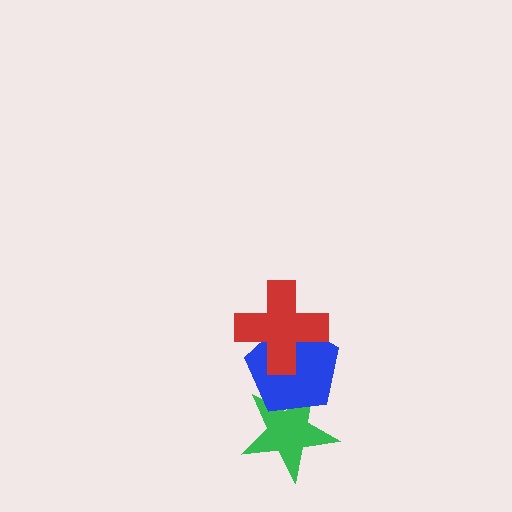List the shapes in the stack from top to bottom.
From top to bottom: the red cross, the blue pentagon, the green star.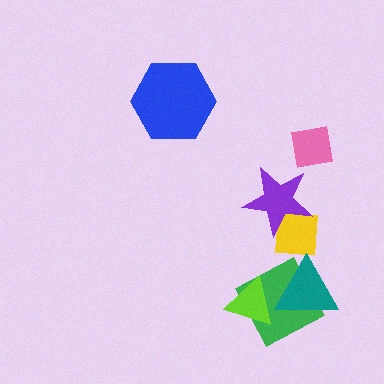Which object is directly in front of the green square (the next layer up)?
The lime triangle is directly in front of the green square.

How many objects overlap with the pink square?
0 objects overlap with the pink square.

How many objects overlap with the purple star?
1 object overlaps with the purple star.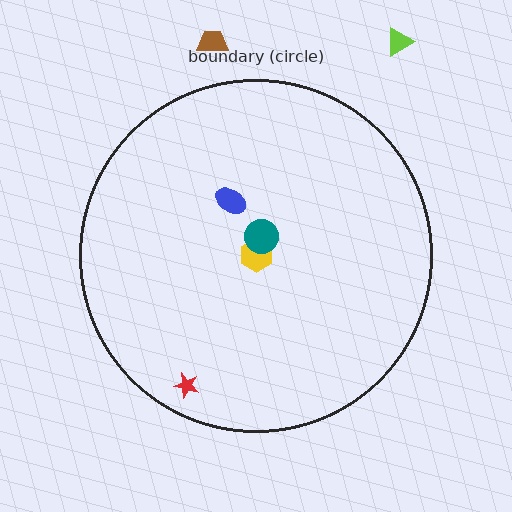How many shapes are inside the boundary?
4 inside, 2 outside.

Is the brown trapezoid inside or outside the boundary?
Outside.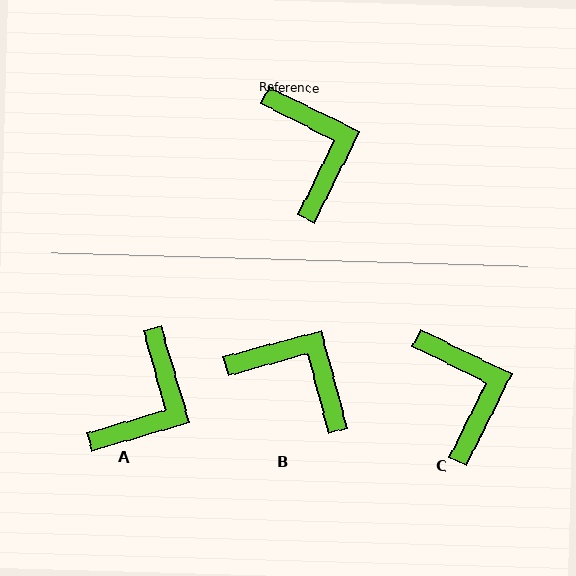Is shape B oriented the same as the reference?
No, it is off by about 41 degrees.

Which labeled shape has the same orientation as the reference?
C.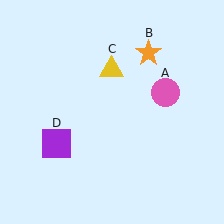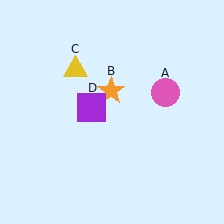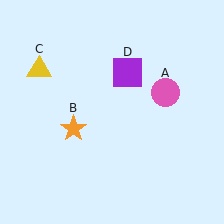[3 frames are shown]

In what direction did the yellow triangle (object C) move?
The yellow triangle (object C) moved left.